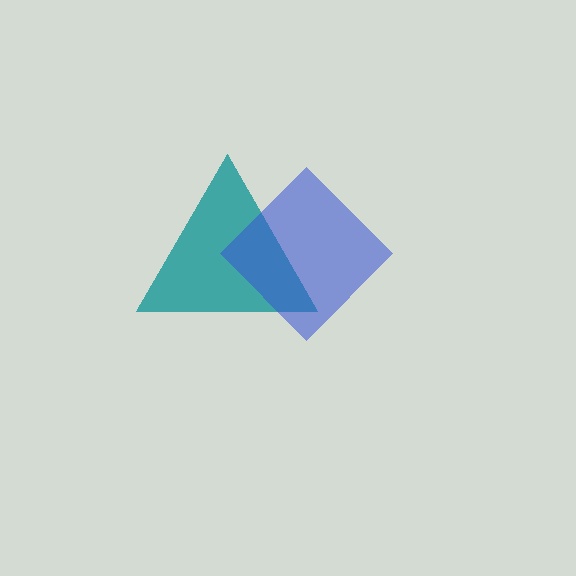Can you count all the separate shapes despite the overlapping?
Yes, there are 2 separate shapes.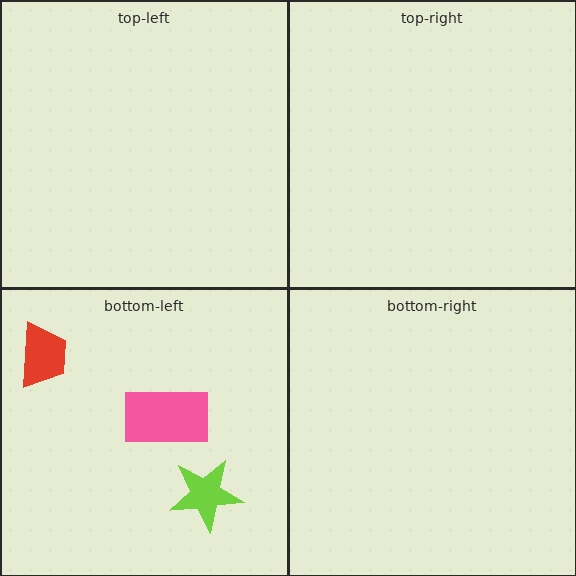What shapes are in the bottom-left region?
The red trapezoid, the lime star, the pink rectangle.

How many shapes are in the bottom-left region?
3.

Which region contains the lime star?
The bottom-left region.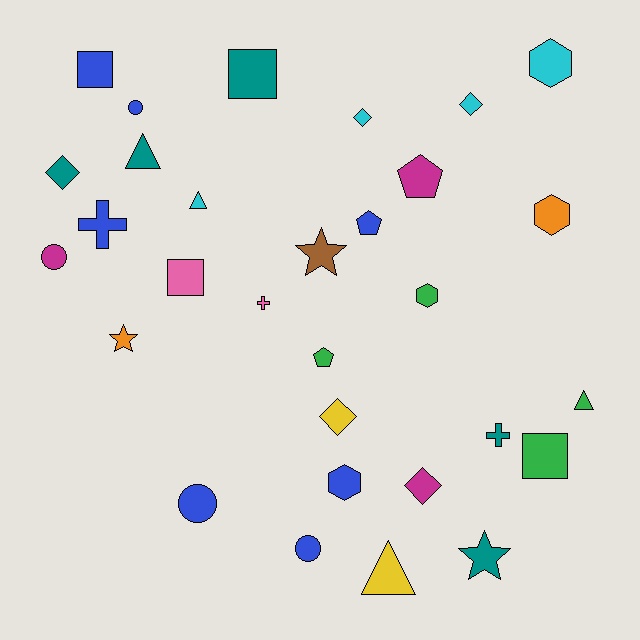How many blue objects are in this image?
There are 7 blue objects.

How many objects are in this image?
There are 30 objects.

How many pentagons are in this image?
There are 3 pentagons.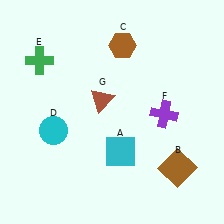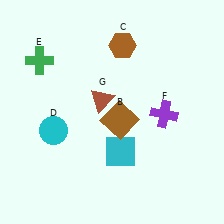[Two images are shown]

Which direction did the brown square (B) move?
The brown square (B) moved left.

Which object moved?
The brown square (B) moved left.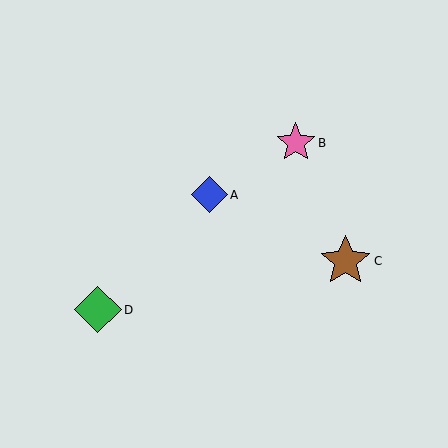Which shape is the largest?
The brown star (labeled C) is the largest.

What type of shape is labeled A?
Shape A is a blue diamond.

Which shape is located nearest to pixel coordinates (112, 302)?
The green diamond (labeled D) at (98, 309) is nearest to that location.